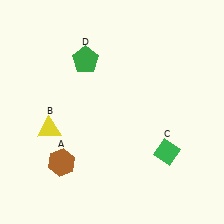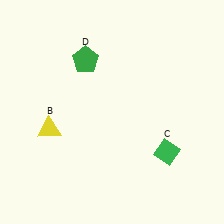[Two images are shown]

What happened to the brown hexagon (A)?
The brown hexagon (A) was removed in Image 2. It was in the bottom-left area of Image 1.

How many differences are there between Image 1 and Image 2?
There is 1 difference between the two images.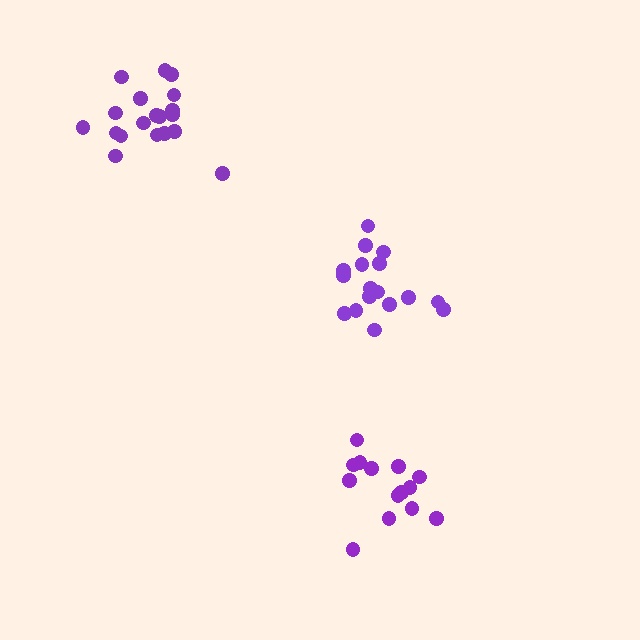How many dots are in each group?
Group 1: 18 dots, Group 2: 14 dots, Group 3: 19 dots (51 total).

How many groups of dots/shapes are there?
There are 3 groups.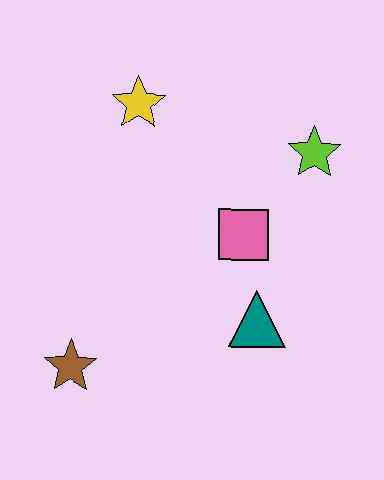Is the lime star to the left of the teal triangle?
No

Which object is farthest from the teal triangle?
The yellow star is farthest from the teal triangle.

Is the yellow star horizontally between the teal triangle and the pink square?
No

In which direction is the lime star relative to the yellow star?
The lime star is to the right of the yellow star.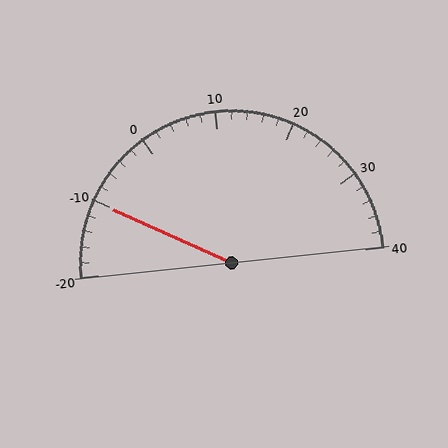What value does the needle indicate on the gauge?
The needle indicates approximately -10.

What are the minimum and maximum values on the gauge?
The gauge ranges from -20 to 40.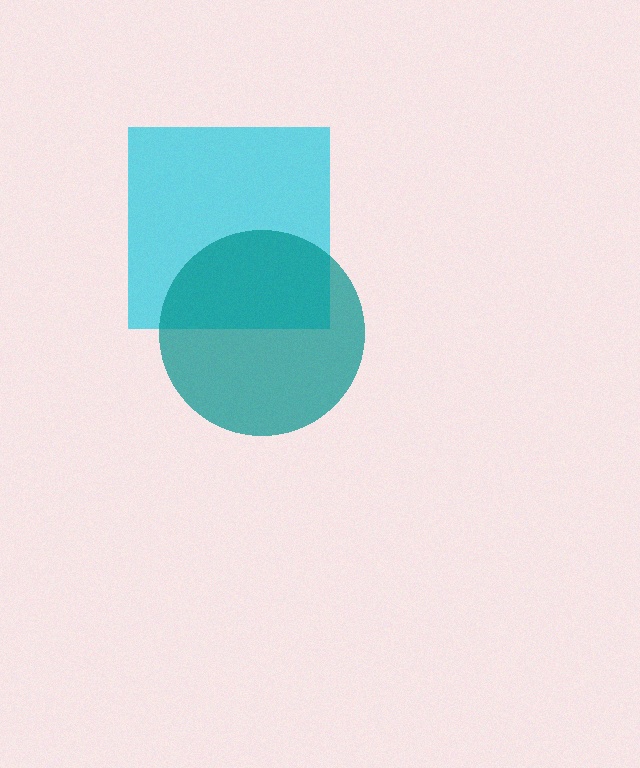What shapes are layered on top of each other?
The layered shapes are: a cyan square, a teal circle.